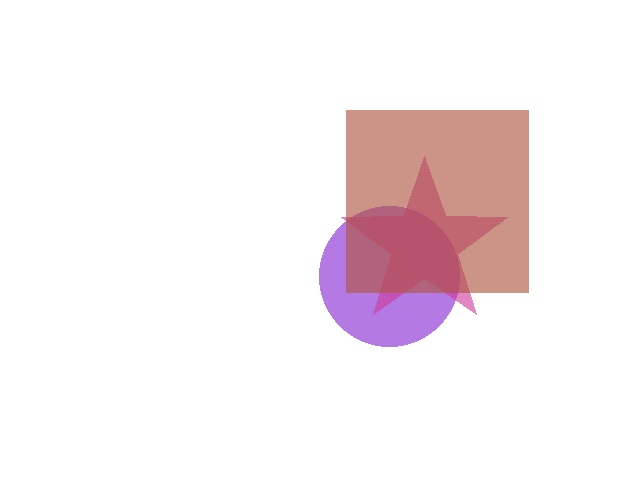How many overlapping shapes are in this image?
There are 3 overlapping shapes in the image.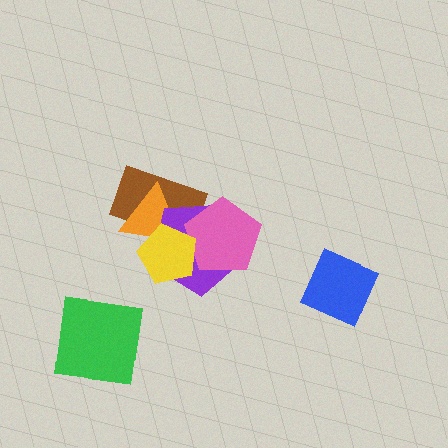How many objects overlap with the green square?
0 objects overlap with the green square.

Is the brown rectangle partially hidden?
Yes, it is partially covered by another shape.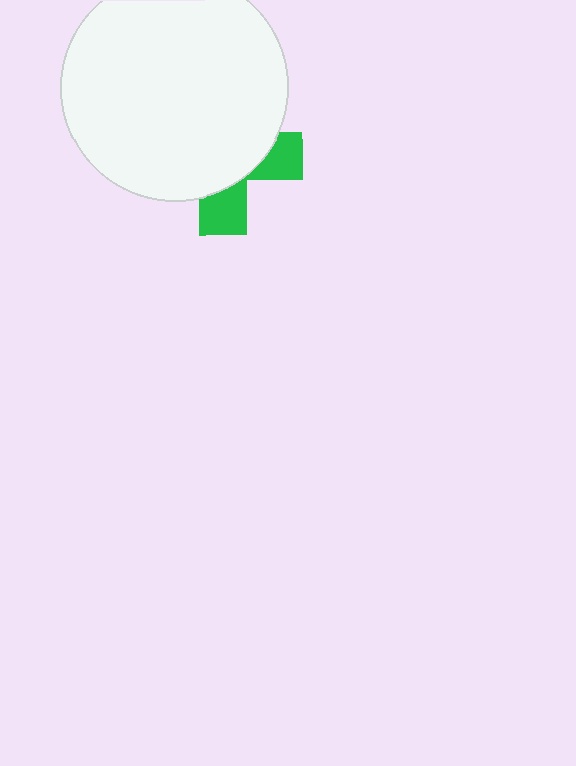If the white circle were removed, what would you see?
You would see the complete green cross.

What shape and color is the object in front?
The object in front is a white circle.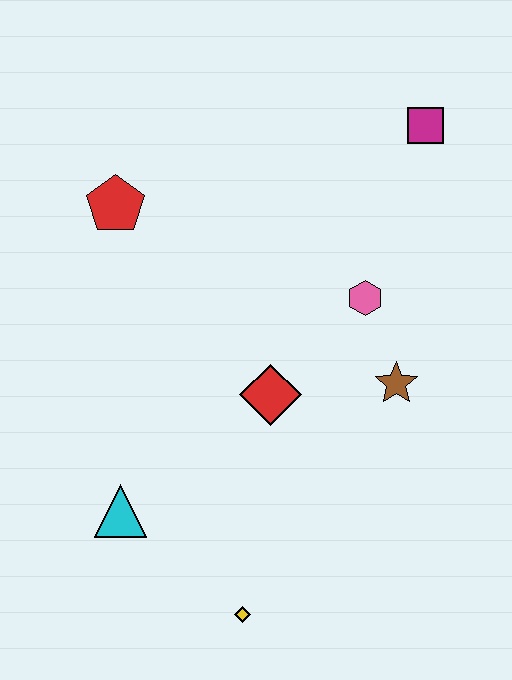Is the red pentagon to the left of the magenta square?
Yes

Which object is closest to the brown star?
The pink hexagon is closest to the brown star.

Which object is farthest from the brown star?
The red pentagon is farthest from the brown star.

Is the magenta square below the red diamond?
No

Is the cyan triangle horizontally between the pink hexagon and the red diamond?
No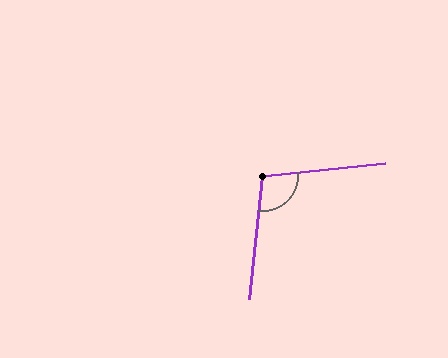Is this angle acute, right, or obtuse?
It is obtuse.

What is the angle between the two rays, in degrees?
Approximately 102 degrees.